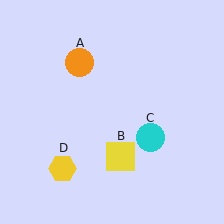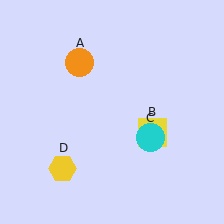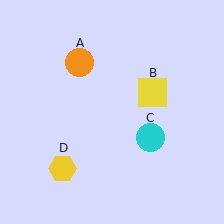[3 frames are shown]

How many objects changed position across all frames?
1 object changed position: yellow square (object B).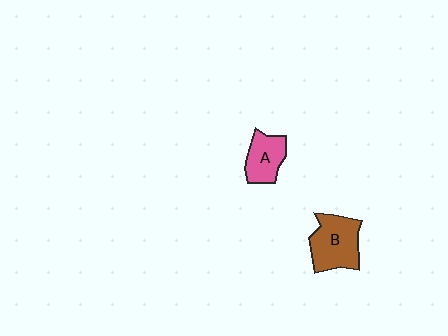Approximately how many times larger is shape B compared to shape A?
Approximately 1.4 times.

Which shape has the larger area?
Shape B (brown).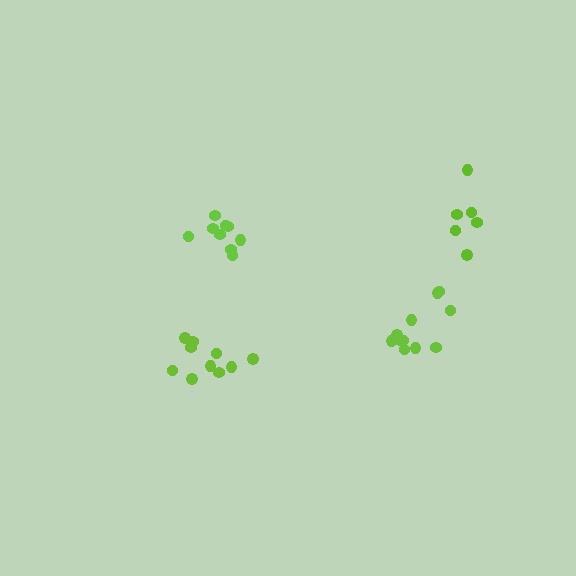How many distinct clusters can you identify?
There are 4 distinct clusters.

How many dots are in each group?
Group 1: 9 dots, Group 2: 11 dots, Group 3: 10 dots, Group 4: 6 dots (36 total).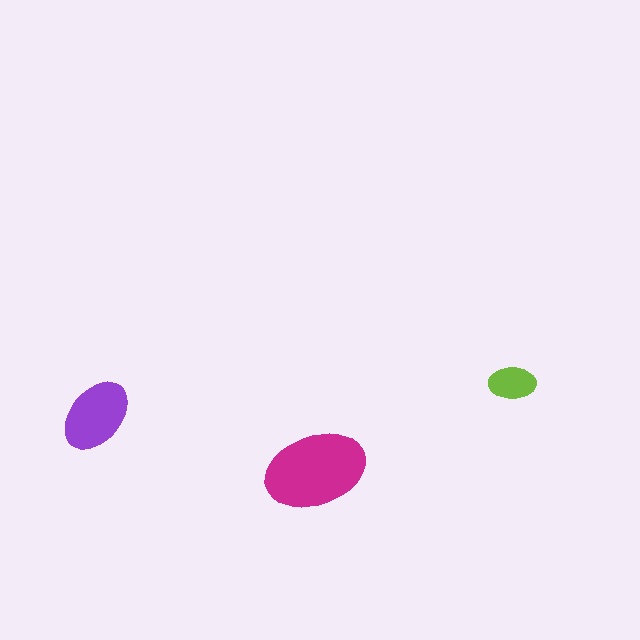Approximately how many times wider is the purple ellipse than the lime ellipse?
About 1.5 times wider.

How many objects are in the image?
There are 3 objects in the image.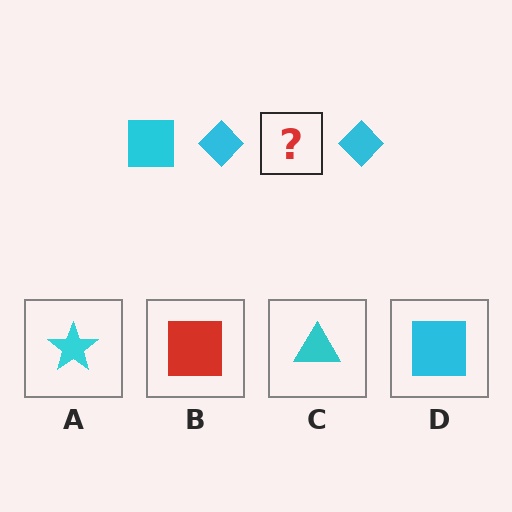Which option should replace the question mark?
Option D.